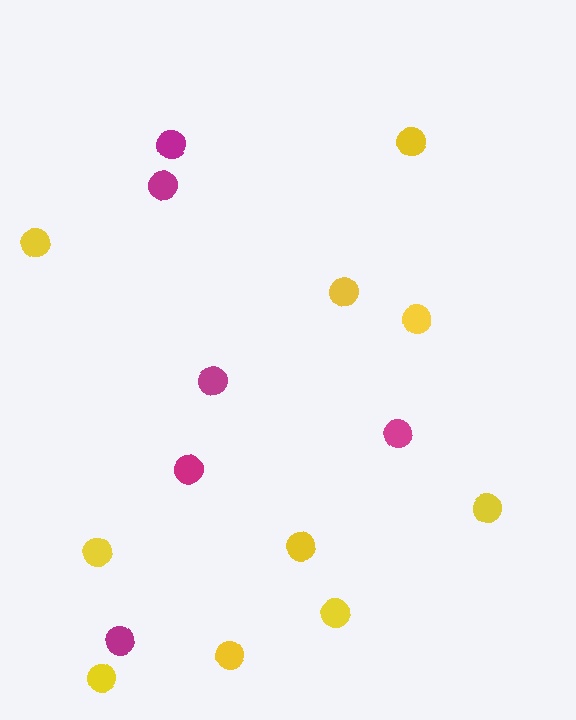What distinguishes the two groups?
There are 2 groups: one group of yellow circles (10) and one group of magenta circles (6).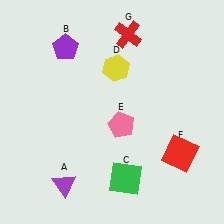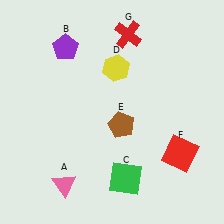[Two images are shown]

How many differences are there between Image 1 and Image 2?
There are 2 differences between the two images.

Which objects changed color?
A changed from purple to pink. E changed from pink to brown.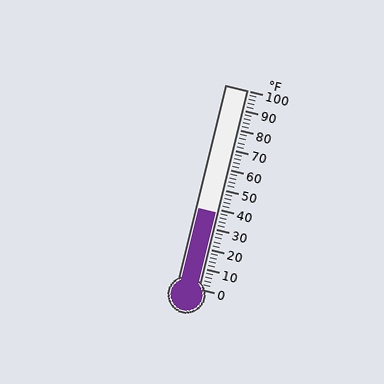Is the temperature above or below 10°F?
The temperature is above 10°F.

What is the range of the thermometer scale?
The thermometer scale ranges from 0°F to 100°F.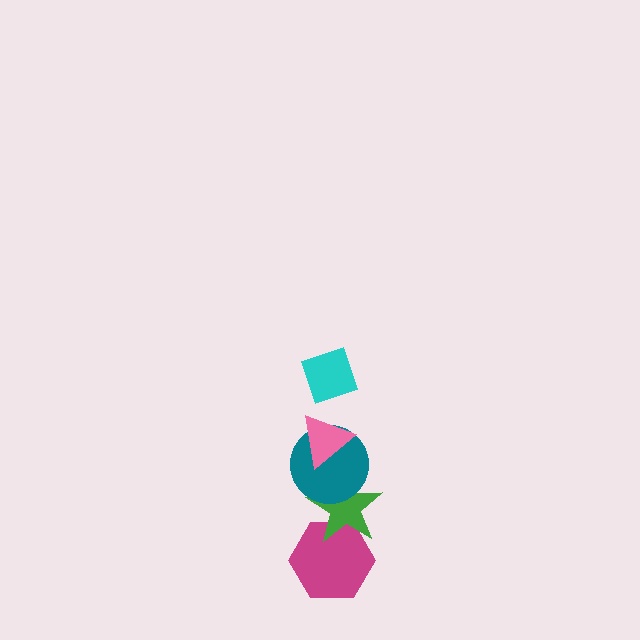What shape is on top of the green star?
The teal circle is on top of the green star.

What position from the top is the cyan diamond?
The cyan diamond is 1st from the top.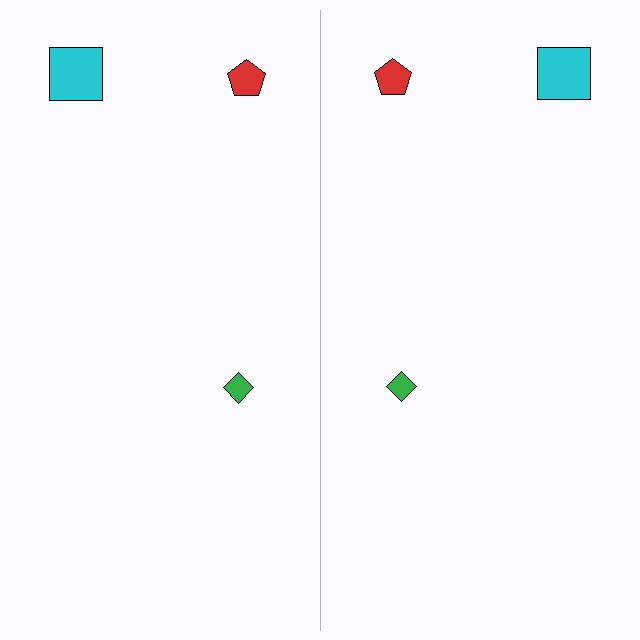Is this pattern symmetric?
Yes, this pattern has bilateral (reflection) symmetry.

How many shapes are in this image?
There are 6 shapes in this image.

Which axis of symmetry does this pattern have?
The pattern has a vertical axis of symmetry running through the center of the image.